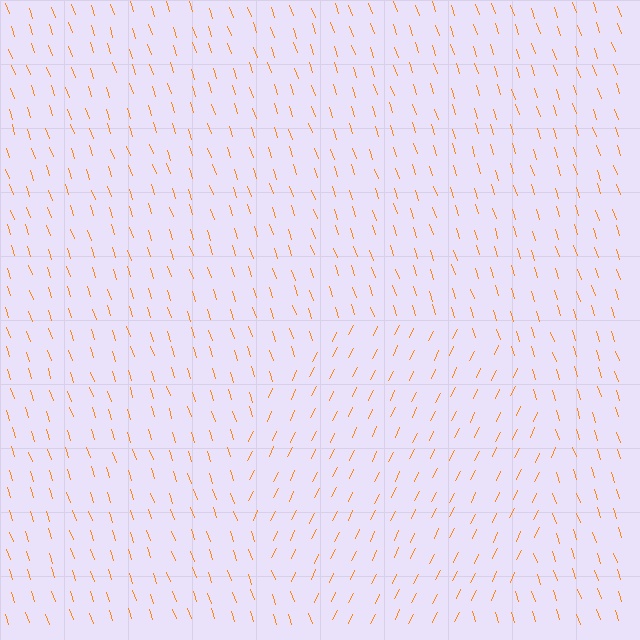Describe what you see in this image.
The image is filled with small orange line segments. A circle region in the image has lines oriented differently from the surrounding lines, creating a visible texture boundary.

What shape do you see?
I see a circle.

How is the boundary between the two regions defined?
The boundary is defined purely by a change in line orientation (approximately 45 degrees difference). All lines are the same color and thickness.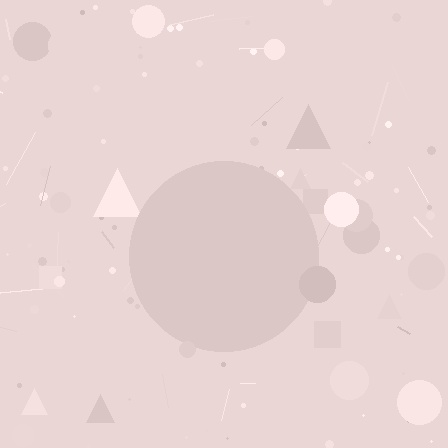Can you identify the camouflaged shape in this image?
The camouflaged shape is a circle.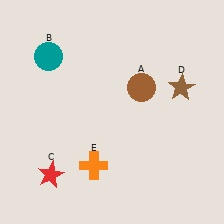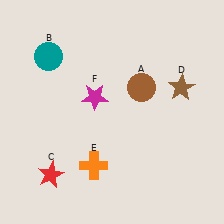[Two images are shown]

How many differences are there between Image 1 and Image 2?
There is 1 difference between the two images.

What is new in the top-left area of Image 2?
A magenta star (F) was added in the top-left area of Image 2.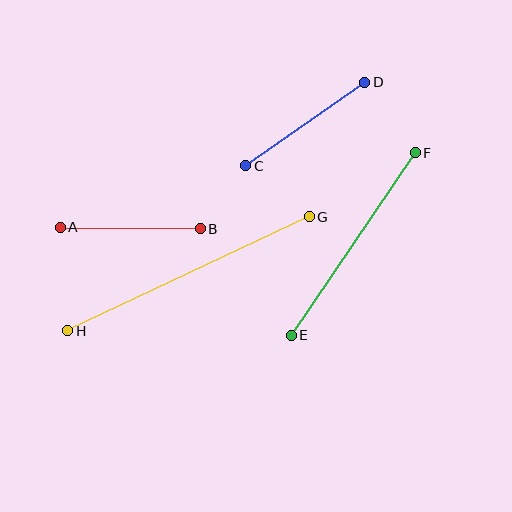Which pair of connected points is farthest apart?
Points G and H are farthest apart.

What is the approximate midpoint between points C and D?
The midpoint is at approximately (305, 124) pixels.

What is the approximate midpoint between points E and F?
The midpoint is at approximately (353, 244) pixels.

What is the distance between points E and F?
The distance is approximately 221 pixels.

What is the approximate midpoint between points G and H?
The midpoint is at approximately (188, 274) pixels.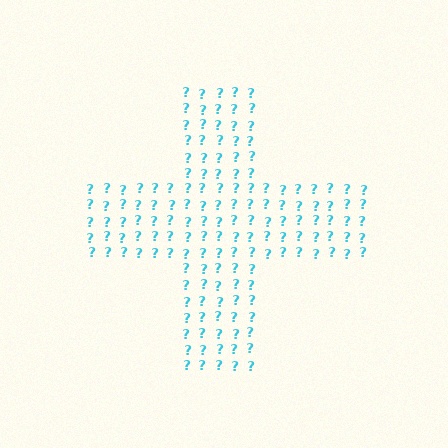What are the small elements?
The small elements are question marks.